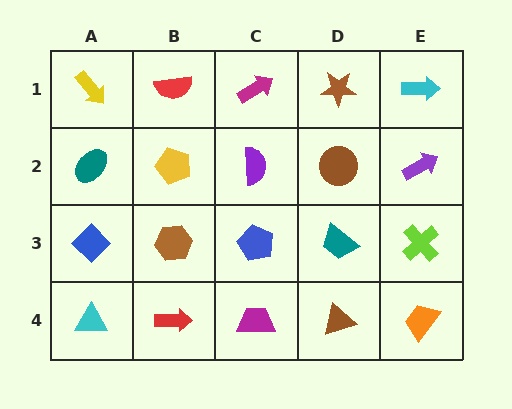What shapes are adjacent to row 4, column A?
A blue diamond (row 3, column A), a red arrow (row 4, column B).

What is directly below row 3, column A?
A cyan triangle.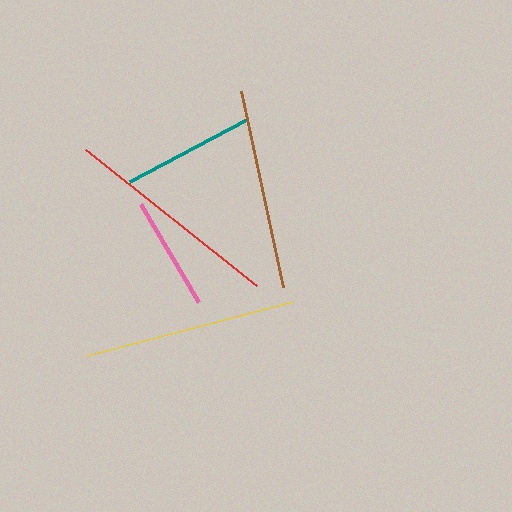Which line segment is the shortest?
The pink line is the shortest at approximately 114 pixels.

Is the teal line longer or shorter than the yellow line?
The yellow line is longer than the teal line.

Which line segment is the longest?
The red line is the longest at approximately 218 pixels.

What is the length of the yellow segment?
The yellow segment is approximately 213 pixels long.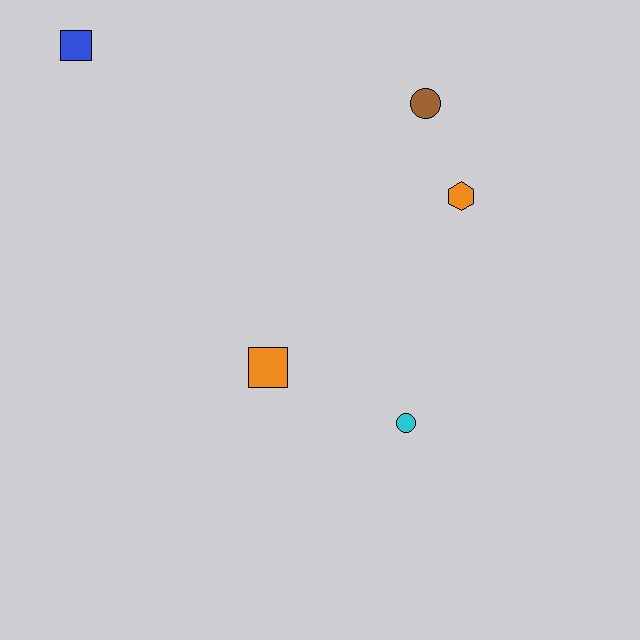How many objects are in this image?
There are 5 objects.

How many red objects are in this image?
There are no red objects.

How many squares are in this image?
There are 2 squares.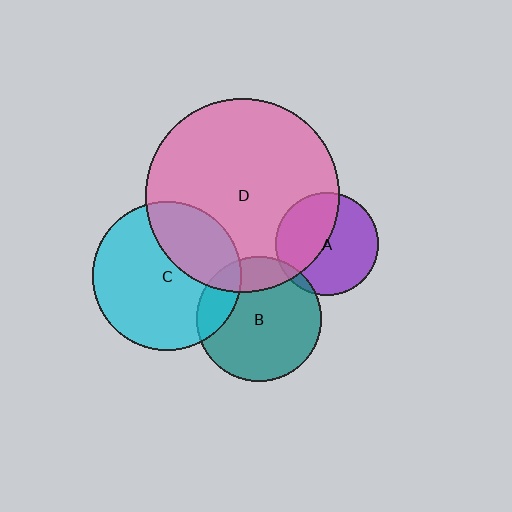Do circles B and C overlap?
Yes.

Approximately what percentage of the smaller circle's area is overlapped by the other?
Approximately 20%.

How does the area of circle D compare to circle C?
Approximately 1.7 times.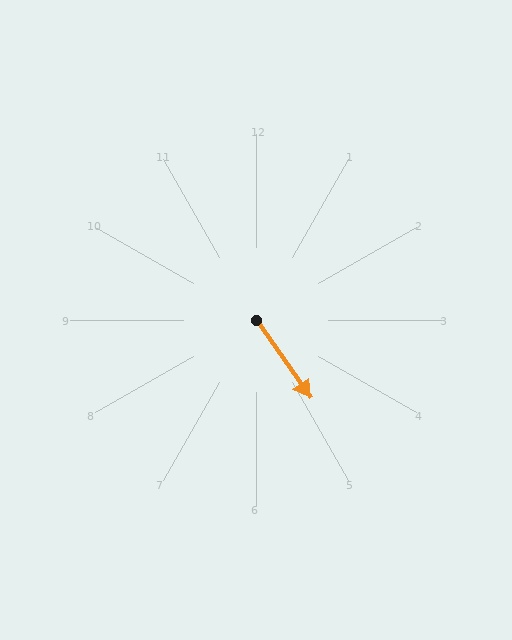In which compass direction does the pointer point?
Southeast.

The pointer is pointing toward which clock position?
Roughly 5 o'clock.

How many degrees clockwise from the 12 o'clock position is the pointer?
Approximately 145 degrees.